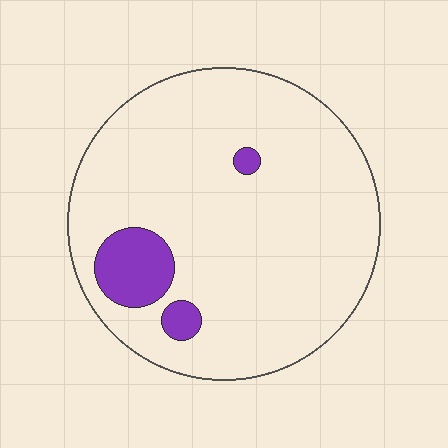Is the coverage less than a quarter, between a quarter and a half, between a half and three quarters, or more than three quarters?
Less than a quarter.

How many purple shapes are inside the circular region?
3.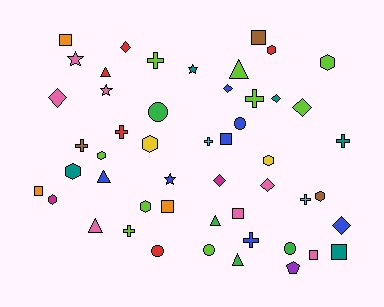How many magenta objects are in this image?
There are 2 magenta objects.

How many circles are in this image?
There are 5 circles.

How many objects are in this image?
There are 50 objects.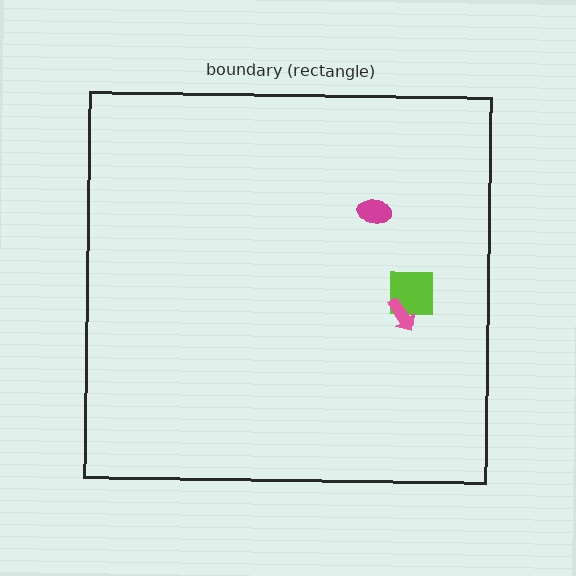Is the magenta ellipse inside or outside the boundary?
Inside.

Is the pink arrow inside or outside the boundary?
Inside.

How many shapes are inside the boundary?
3 inside, 0 outside.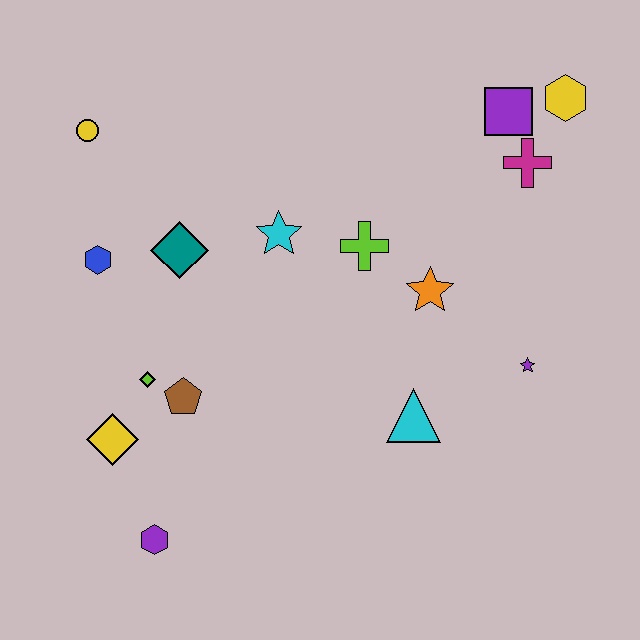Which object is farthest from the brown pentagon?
The yellow hexagon is farthest from the brown pentagon.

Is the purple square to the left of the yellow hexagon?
Yes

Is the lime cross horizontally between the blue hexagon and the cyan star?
No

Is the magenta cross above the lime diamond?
Yes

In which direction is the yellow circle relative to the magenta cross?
The yellow circle is to the left of the magenta cross.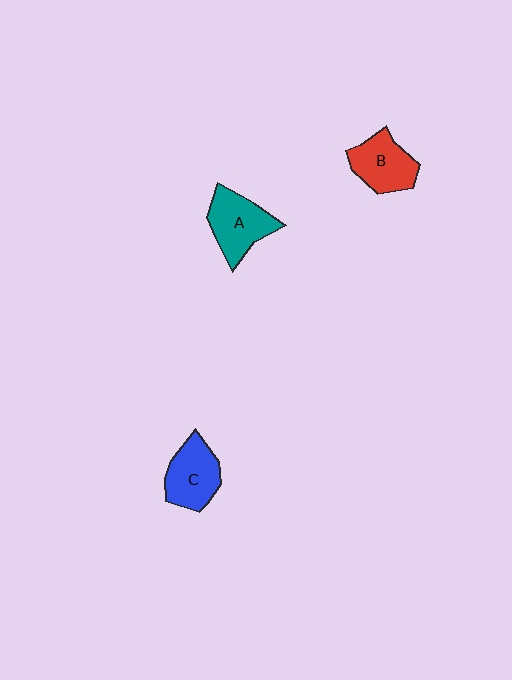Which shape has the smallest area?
Shape B (red).